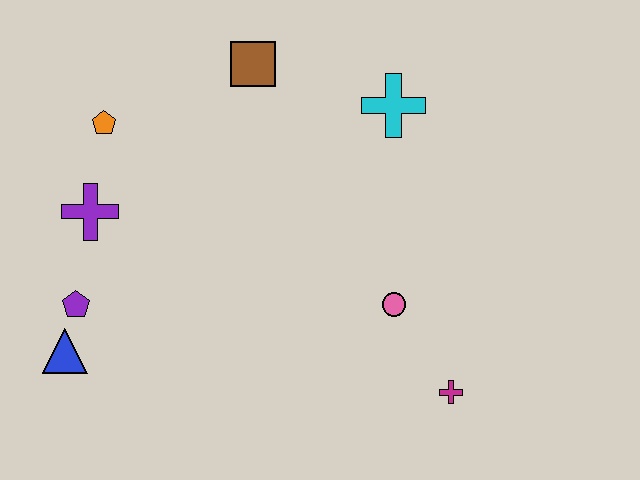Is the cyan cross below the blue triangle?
No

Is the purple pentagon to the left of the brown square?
Yes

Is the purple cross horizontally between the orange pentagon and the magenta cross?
No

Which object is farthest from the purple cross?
The magenta cross is farthest from the purple cross.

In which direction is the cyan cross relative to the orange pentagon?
The cyan cross is to the right of the orange pentagon.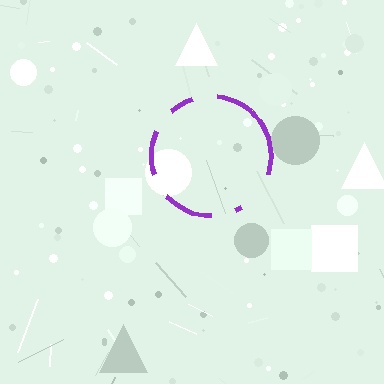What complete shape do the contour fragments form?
The contour fragments form a circle.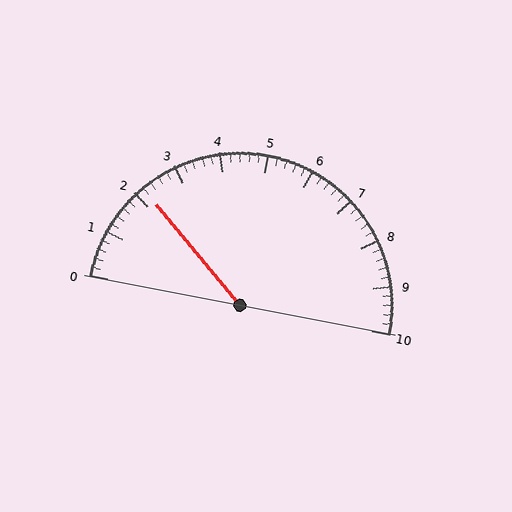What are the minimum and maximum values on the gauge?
The gauge ranges from 0 to 10.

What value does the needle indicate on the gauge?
The needle indicates approximately 2.2.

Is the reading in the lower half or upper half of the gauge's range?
The reading is in the lower half of the range (0 to 10).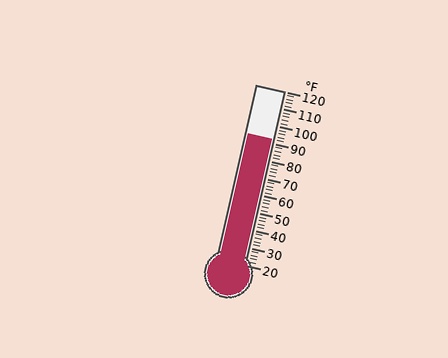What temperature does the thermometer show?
The thermometer shows approximately 92°F.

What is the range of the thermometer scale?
The thermometer scale ranges from 20°F to 120°F.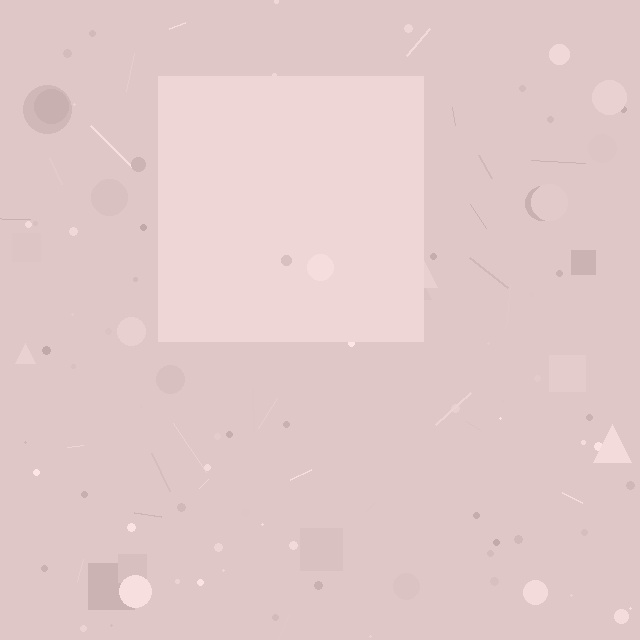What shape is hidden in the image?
A square is hidden in the image.